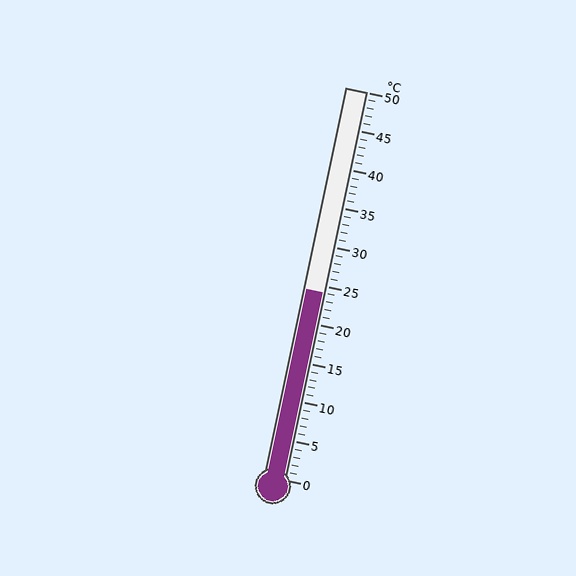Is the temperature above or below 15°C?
The temperature is above 15°C.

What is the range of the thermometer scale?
The thermometer scale ranges from 0°C to 50°C.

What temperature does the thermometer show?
The thermometer shows approximately 24°C.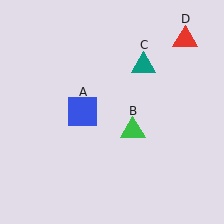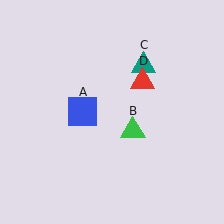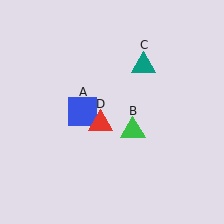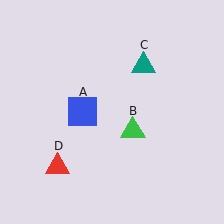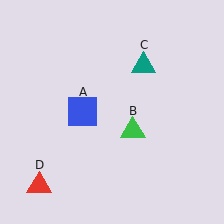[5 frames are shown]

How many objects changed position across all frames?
1 object changed position: red triangle (object D).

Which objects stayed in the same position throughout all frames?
Blue square (object A) and green triangle (object B) and teal triangle (object C) remained stationary.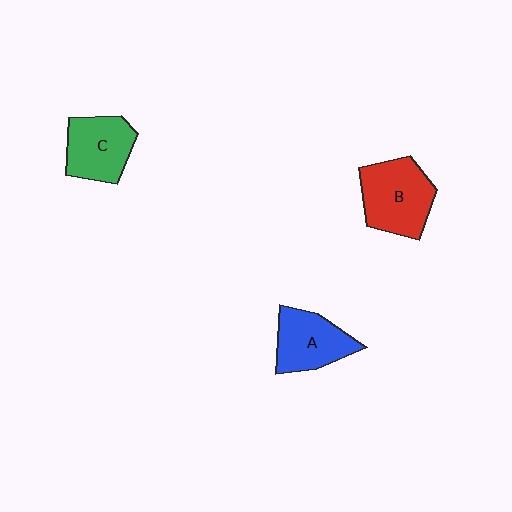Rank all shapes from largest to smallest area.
From largest to smallest: B (red), A (blue), C (green).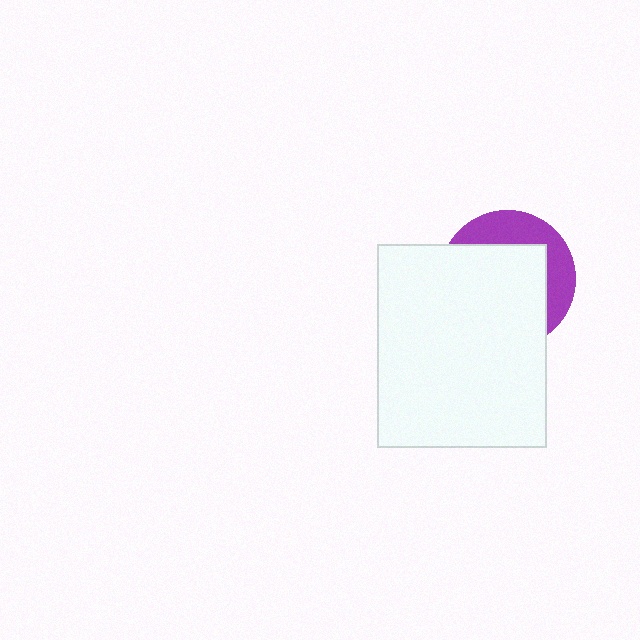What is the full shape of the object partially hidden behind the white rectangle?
The partially hidden object is a purple circle.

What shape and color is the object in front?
The object in front is a white rectangle.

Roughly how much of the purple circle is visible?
A small part of it is visible (roughly 32%).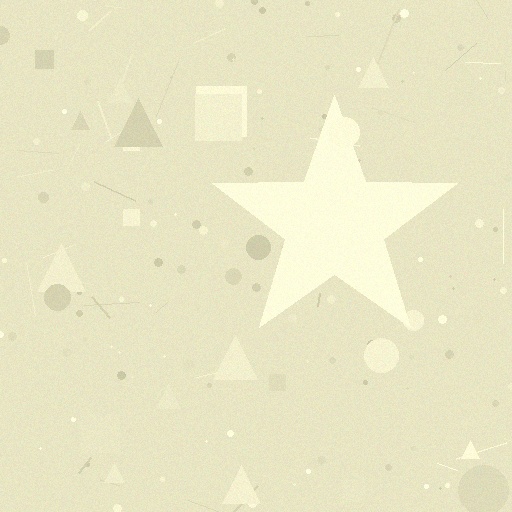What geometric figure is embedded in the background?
A star is embedded in the background.